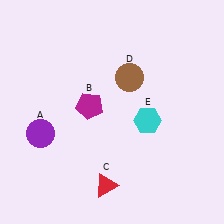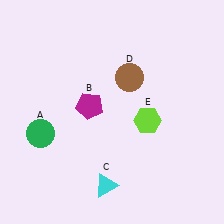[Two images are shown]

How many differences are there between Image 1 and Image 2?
There are 3 differences between the two images.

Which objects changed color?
A changed from purple to green. C changed from red to cyan. E changed from cyan to lime.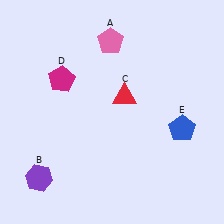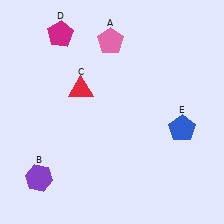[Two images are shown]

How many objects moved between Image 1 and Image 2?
2 objects moved between the two images.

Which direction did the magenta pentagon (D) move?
The magenta pentagon (D) moved up.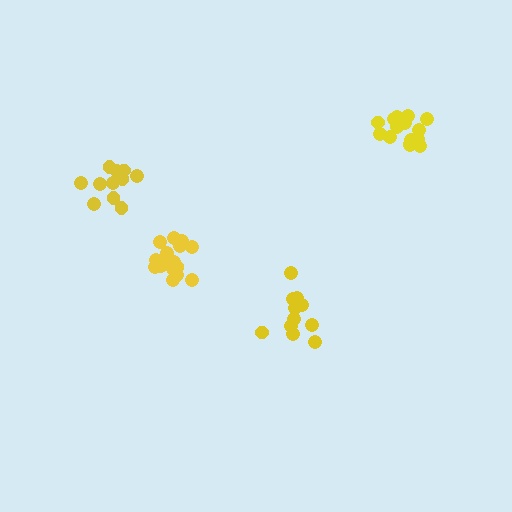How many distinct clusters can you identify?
There are 4 distinct clusters.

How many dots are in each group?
Group 1: 11 dots, Group 2: 11 dots, Group 3: 16 dots, Group 4: 16 dots (54 total).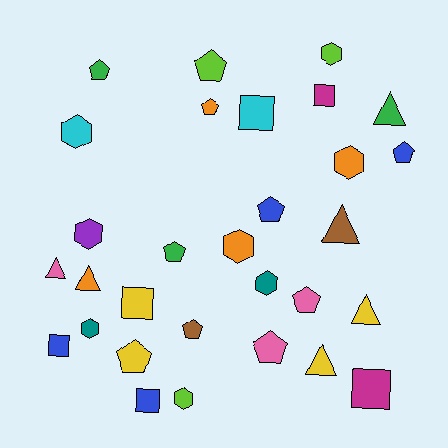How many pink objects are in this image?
There are 3 pink objects.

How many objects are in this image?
There are 30 objects.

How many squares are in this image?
There are 6 squares.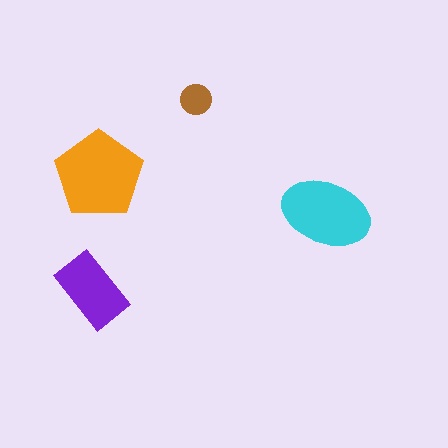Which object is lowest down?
The purple rectangle is bottommost.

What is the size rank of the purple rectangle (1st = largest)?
3rd.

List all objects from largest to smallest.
The orange pentagon, the cyan ellipse, the purple rectangle, the brown circle.